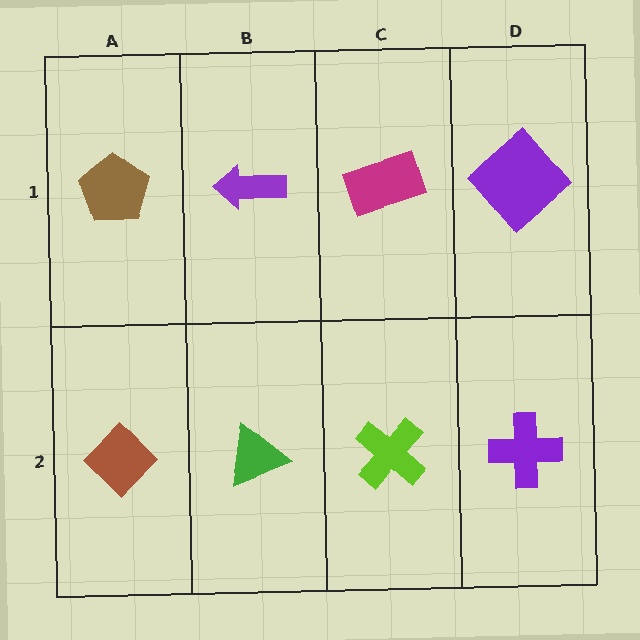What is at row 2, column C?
A lime cross.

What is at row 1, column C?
A magenta rectangle.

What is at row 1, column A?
A brown pentagon.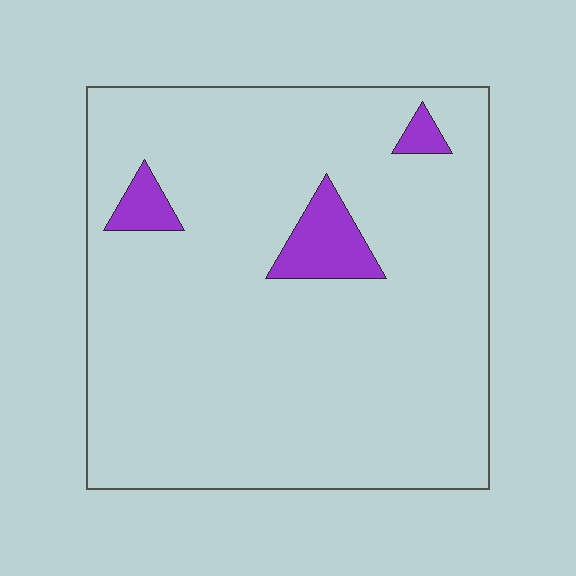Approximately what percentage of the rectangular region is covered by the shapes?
Approximately 5%.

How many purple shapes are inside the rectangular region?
3.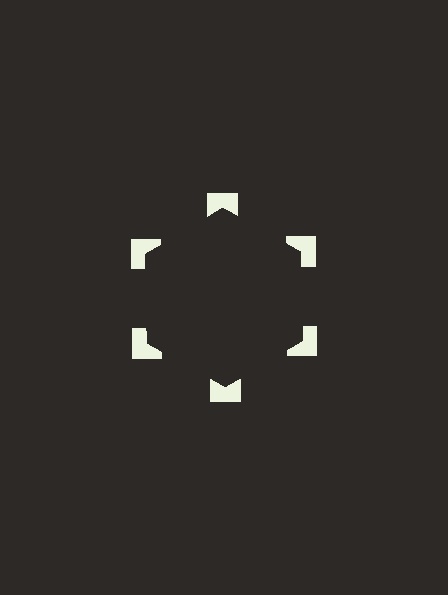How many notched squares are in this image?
There are 6 — one at each vertex of the illusory hexagon.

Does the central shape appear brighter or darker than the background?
It typically appears slightly darker than the background, even though no actual brightness change is drawn.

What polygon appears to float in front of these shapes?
An illusory hexagon — its edges are inferred from the aligned wedge cuts in the notched squares, not physically drawn.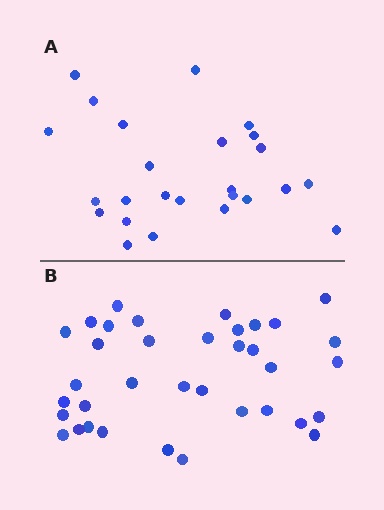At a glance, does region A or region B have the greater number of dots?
Region B (the bottom region) has more dots.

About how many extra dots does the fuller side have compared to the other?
Region B has roughly 12 or so more dots than region A.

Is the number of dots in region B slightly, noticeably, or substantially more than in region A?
Region B has noticeably more, but not dramatically so. The ratio is roughly 1.4 to 1.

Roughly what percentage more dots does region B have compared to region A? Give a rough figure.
About 45% more.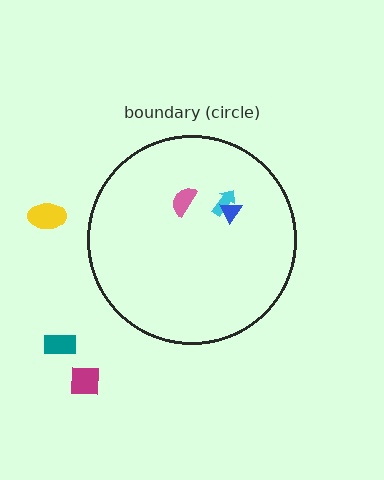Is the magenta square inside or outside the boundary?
Outside.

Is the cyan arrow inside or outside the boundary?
Inside.